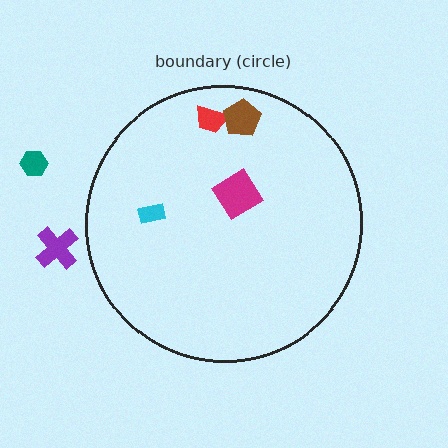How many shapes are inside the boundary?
4 inside, 2 outside.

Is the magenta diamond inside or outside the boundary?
Inside.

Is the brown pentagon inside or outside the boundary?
Inside.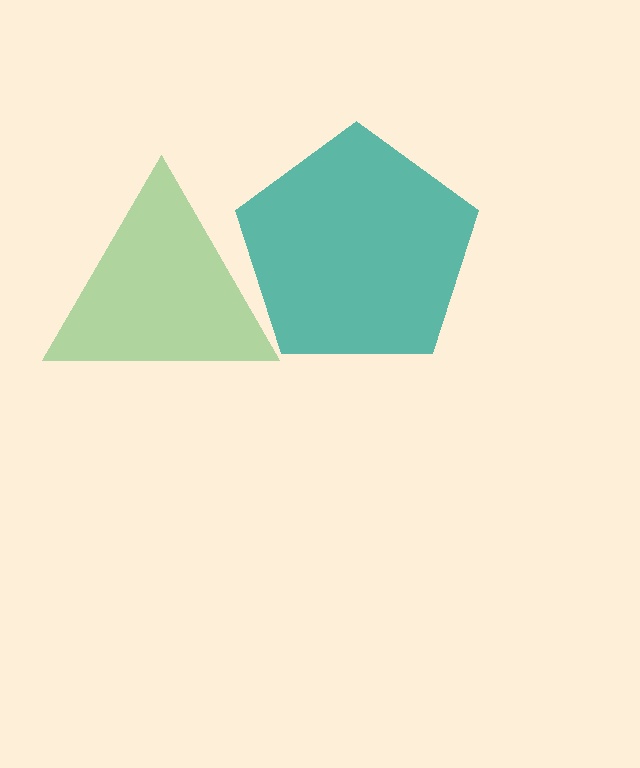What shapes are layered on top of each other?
The layered shapes are: a green triangle, a teal pentagon.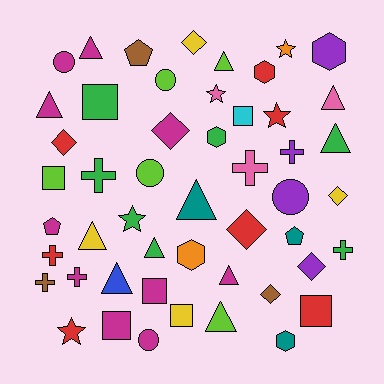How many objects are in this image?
There are 50 objects.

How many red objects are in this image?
There are 7 red objects.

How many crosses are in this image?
There are 7 crosses.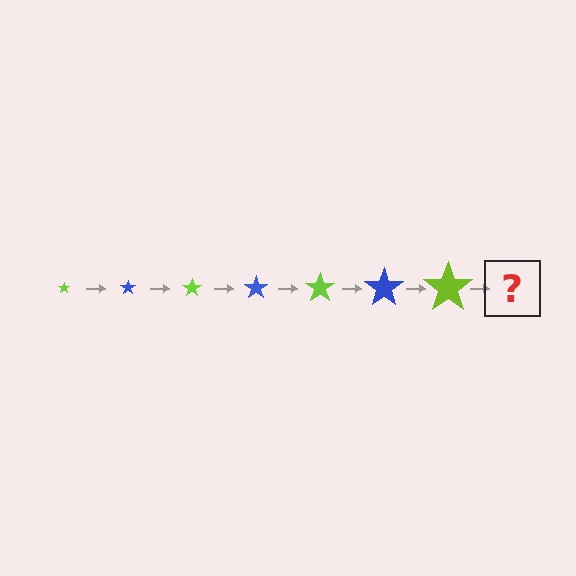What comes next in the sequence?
The next element should be a blue star, larger than the previous one.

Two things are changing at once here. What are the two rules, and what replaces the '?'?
The two rules are that the star grows larger each step and the color cycles through lime and blue. The '?' should be a blue star, larger than the previous one.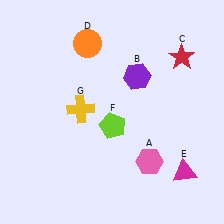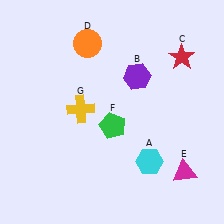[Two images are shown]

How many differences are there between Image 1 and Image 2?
There are 2 differences between the two images.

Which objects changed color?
A changed from pink to cyan. F changed from lime to green.